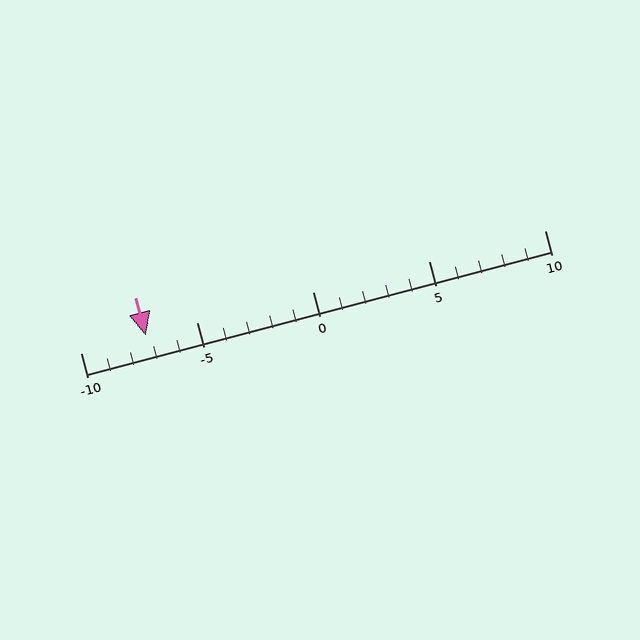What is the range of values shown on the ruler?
The ruler shows values from -10 to 10.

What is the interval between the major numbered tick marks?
The major tick marks are spaced 5 units apart.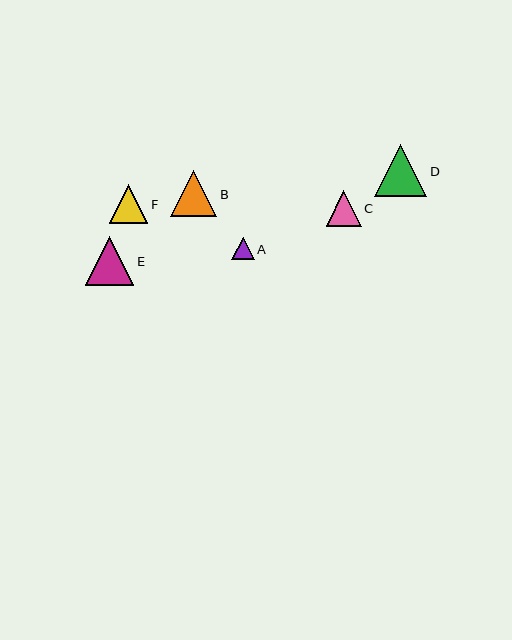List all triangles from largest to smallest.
From largest to smallest: D, E, B, F, C, A.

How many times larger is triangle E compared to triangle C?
Triangle E is approximately 1.4 times the size of triangle C.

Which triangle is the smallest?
Triangle A is the smallest with a size of approximately 22 pixels.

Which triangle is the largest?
Triangle D is the largest with a size of approximately 52 pixels.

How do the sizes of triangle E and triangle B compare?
Triangle E and triangle B are approximately the same size.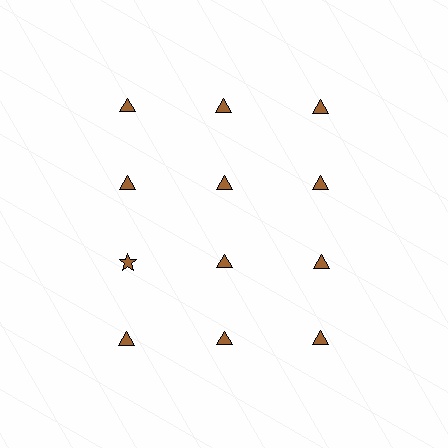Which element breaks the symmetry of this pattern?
The brown star in the third row, leftmost column breaks the symmetry. All other shapes are brown triangles.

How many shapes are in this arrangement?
There are 12 shapes arranged in a grid pattern.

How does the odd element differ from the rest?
It has a different shape: star instead of triangle.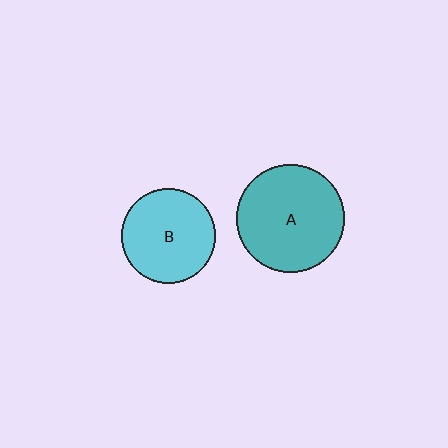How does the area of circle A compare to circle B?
Approximately 1.3 times.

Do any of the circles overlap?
No, none of the circles overlap.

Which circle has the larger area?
Circle A (teal).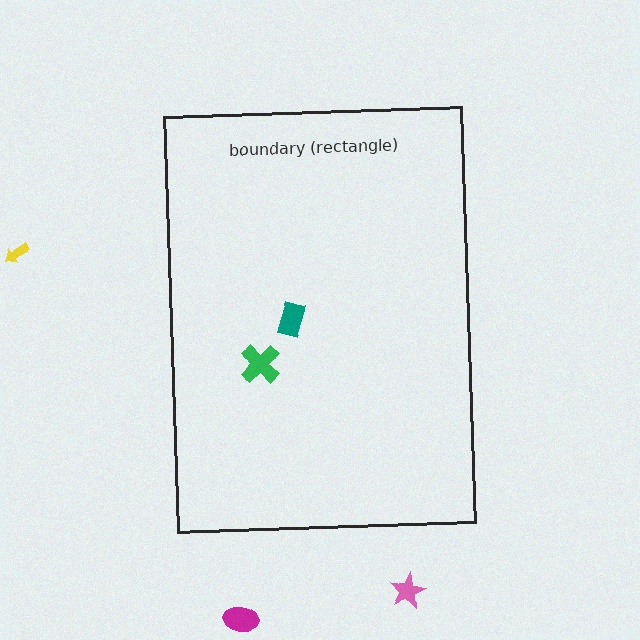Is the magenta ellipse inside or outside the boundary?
Outside.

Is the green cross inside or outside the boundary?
Inside.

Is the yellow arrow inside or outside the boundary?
Outside.